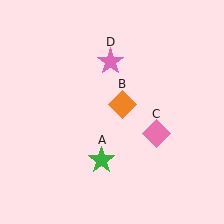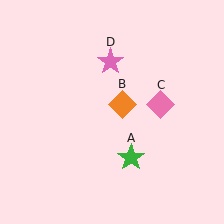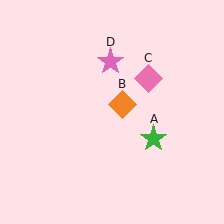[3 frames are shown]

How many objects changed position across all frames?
2 objects changed position: green star (object A), pink diamond (object C).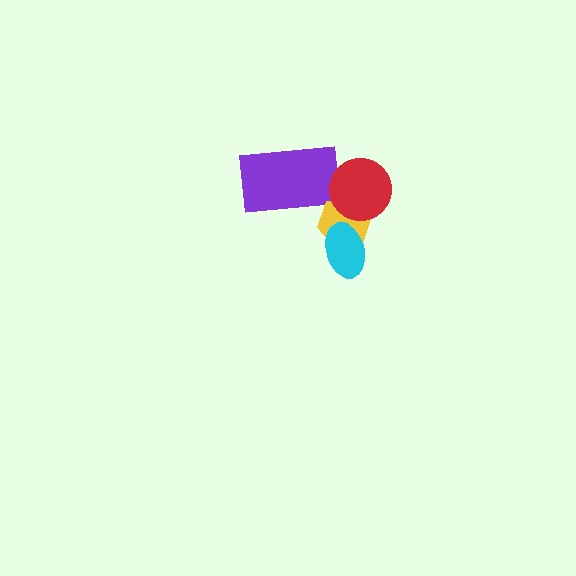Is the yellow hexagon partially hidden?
Yes, it is partially covered by another shape.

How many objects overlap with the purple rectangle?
1 object overlaps with the purple rectangle.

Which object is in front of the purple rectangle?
The red circle is in front of the purple rectangle.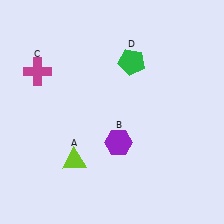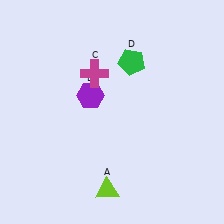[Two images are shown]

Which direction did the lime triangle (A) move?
The lime triangle (A) moved right.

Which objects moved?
The objects that moved are: the lime triangle (A), the purple hexagon (B), the magenta cross (C).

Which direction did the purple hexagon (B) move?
The purple hexagon (B) moved up.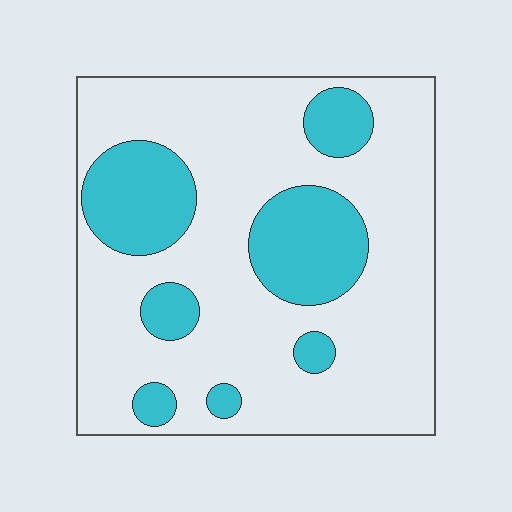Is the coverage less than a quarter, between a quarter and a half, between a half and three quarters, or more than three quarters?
Between a quarter and a half.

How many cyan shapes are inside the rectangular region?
7.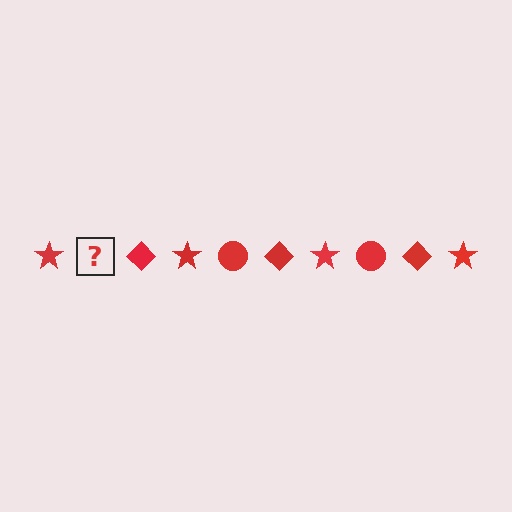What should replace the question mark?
The question mark should be replaced with a red circle.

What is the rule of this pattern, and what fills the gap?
The rule is that the pattern cycles through star, circle, diamond shapes in red. The gap should be filled with a red circle.